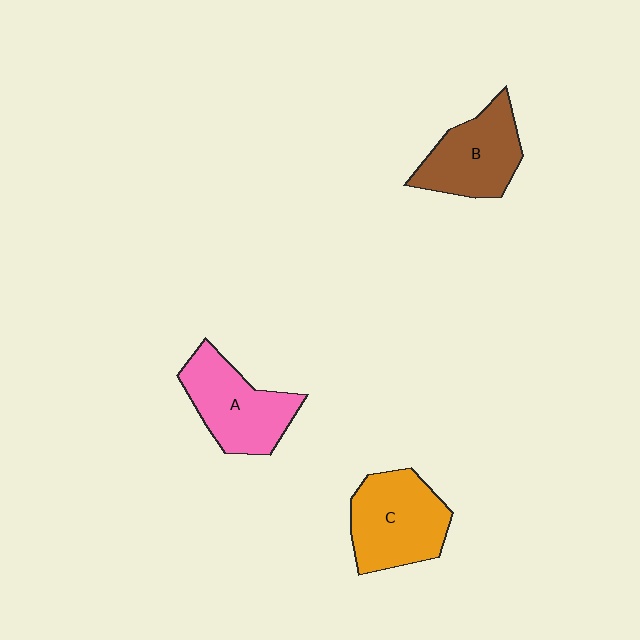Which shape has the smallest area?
Shape B (brown).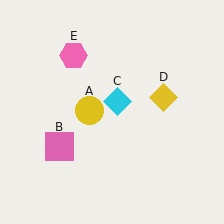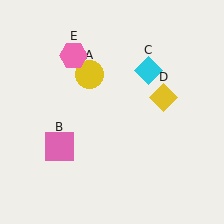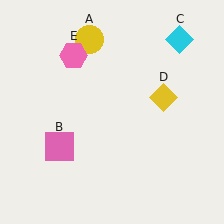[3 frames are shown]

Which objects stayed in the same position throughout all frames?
Pink square (object B) and yellow diamond (object D) and pink hexagon (object E) remained stationary.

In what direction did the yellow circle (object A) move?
The yellow circle (object A) moved up.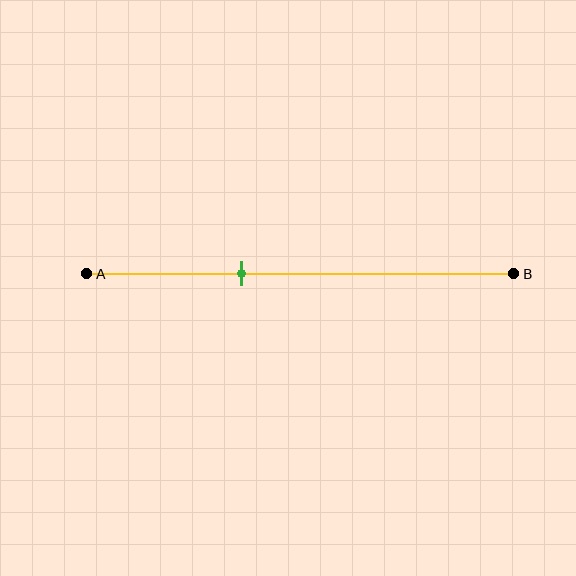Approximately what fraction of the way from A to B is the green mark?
The green mark is approximately 35% of the way from A to B.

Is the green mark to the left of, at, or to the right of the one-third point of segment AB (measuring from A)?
The green mark is approximately at the one-third point of segment AB.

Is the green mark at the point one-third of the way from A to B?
Yes, the mark is approximately at the one-third point.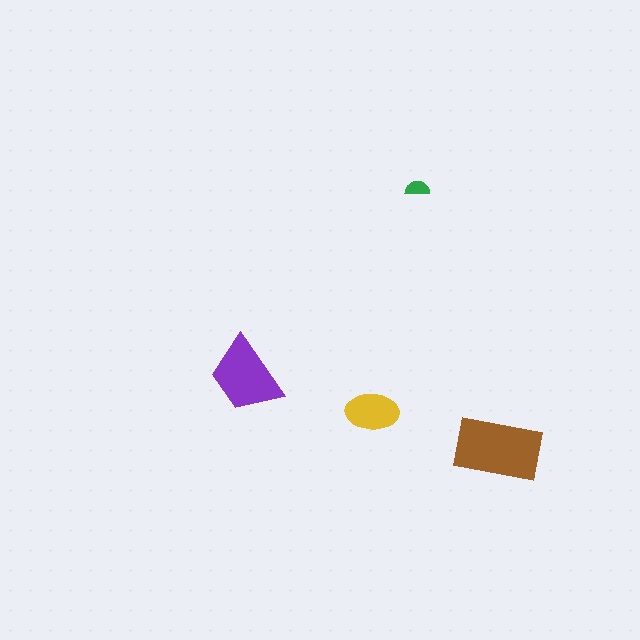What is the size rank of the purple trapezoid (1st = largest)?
2nd.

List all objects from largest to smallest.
The brown rectangle, the purple trapezoid, the yellow ellipse, the green semicircle.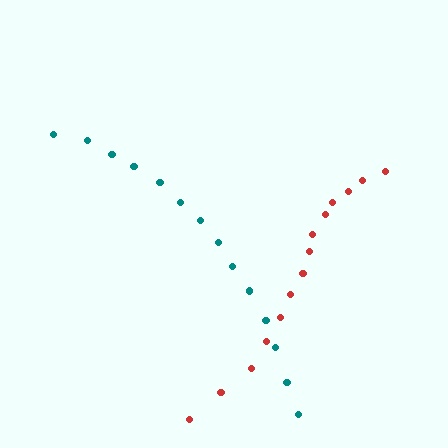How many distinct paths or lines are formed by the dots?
There are 2 distinct paths.